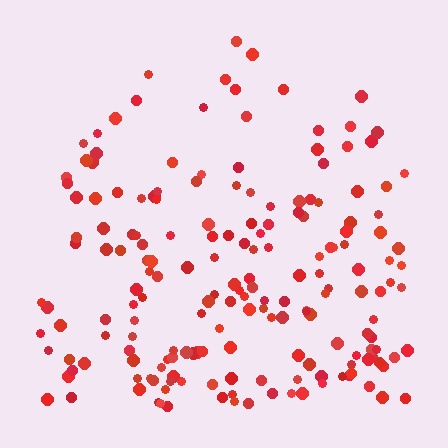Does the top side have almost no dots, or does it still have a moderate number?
Still a moderate number, just noticeably fewer than the bottom.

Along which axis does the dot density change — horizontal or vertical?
Vertical.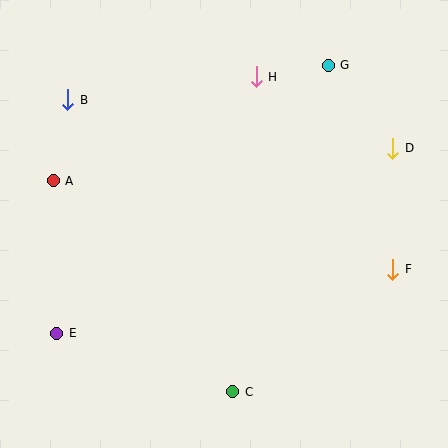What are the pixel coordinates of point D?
Point D is at (393, 148).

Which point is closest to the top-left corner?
Point B is closest to the top-left corner.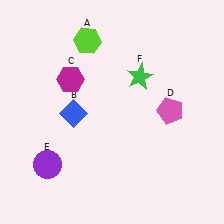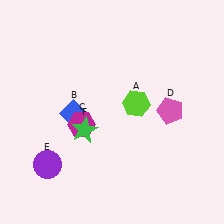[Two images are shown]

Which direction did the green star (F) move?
The green star (F) moved left.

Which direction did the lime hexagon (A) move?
The lime hexagon (A) moved down.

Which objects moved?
The objects that moved are: the lime hexagon (A), the magenta hexagon (C), the green star (F).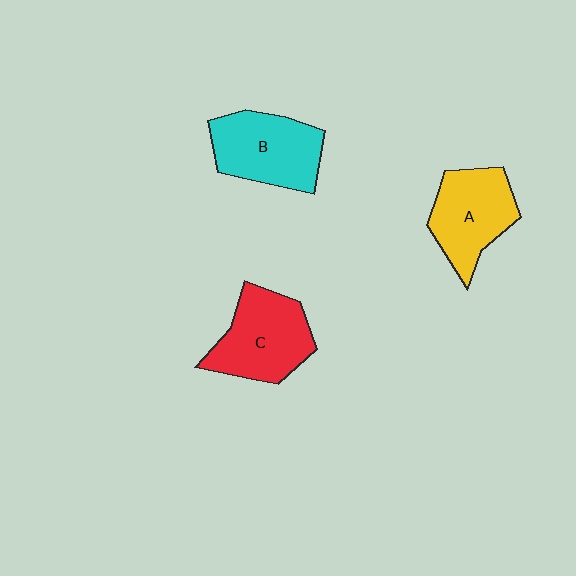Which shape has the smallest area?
Shape A (yellow).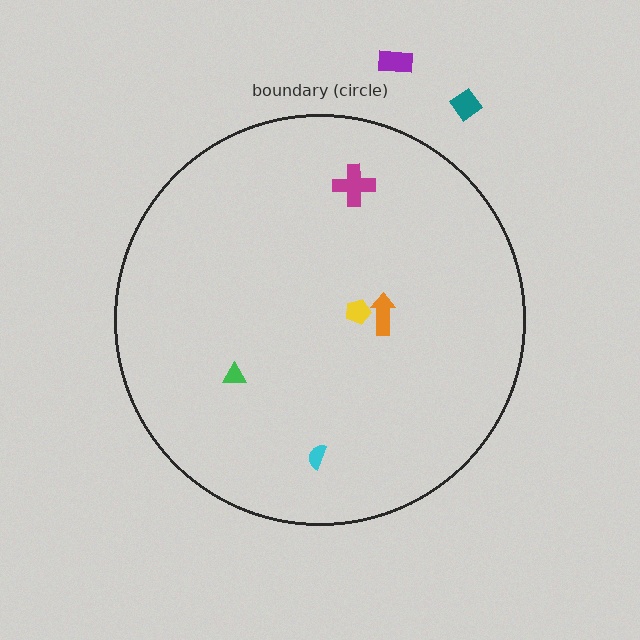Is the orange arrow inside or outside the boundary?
Inside.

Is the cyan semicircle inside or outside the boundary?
Inside.